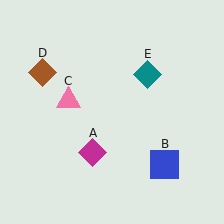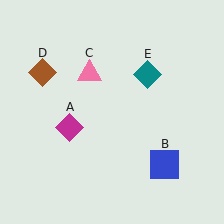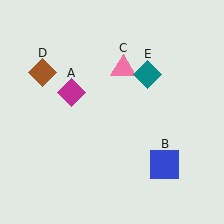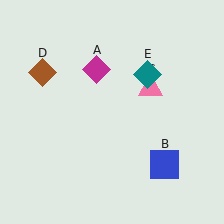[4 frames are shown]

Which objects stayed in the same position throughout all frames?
Blue square (object B) and brown diamond (object D) and teal diamond (object E) remained stationary.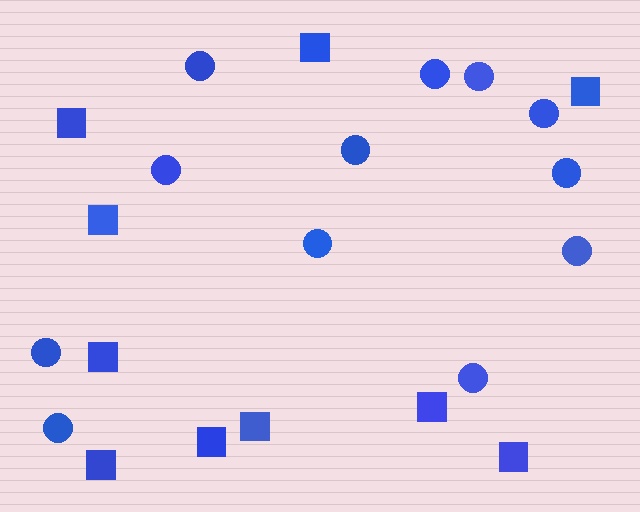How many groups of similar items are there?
There are 2 groups: one group of circles (12) and one group of squares (10).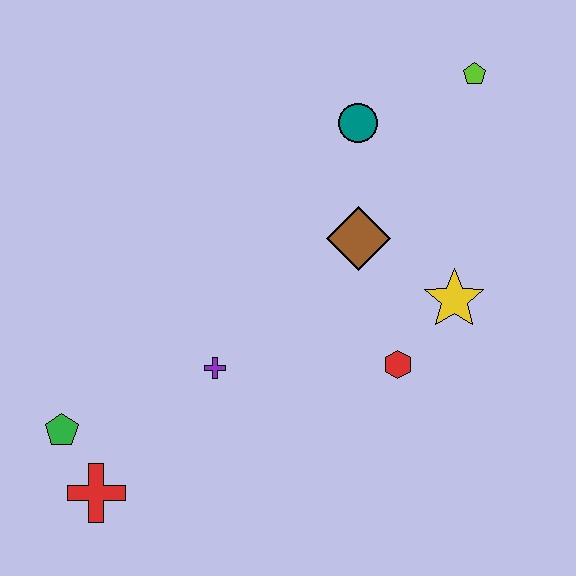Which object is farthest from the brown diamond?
The red cross is farthest from the brown diamond.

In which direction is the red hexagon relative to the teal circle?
The red hexagon is below the teal circle.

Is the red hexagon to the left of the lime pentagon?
Yes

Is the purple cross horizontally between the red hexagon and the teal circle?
No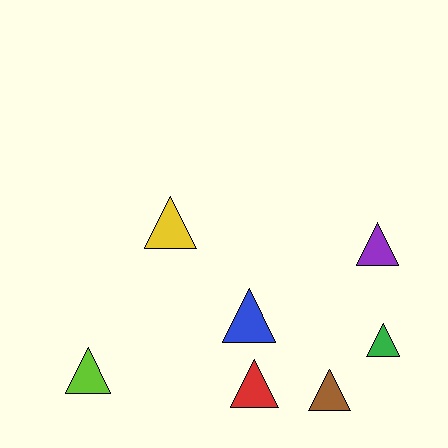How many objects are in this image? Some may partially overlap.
There are 7 objects.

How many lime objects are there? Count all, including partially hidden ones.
There is 1 lime object.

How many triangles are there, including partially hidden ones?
There are 7 triangles.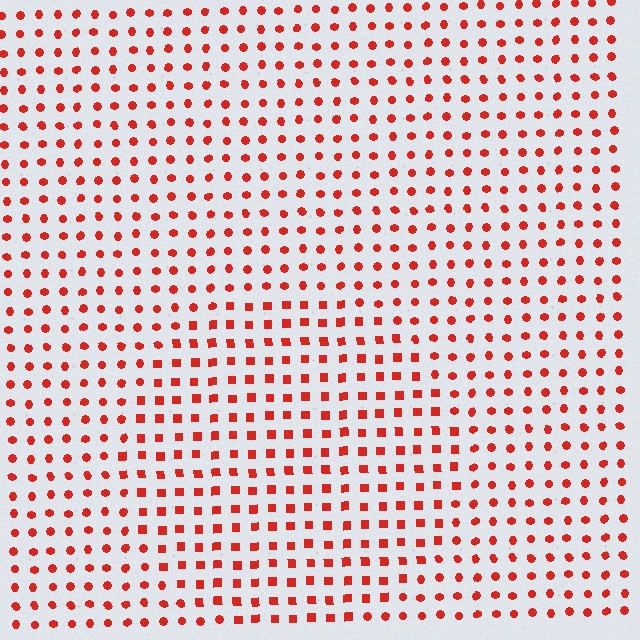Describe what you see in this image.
The image is filled with small red elements arranged in a uniform grid. A circle-shaped region contains squares, while the surrounding area contains circles. The boundary is defined purely by the change in element shape.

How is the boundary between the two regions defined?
The boundary is defined by a change in element shape: squares inside vs. circles outside. All elements share the same color and spacing.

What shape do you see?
I see a circle.